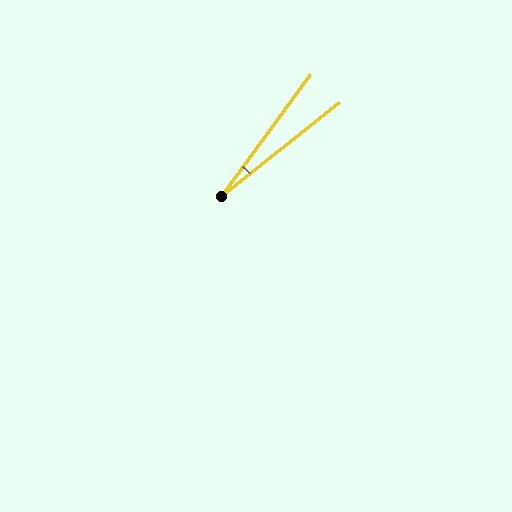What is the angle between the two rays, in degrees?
Approximately 15 degrees.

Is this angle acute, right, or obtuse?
It is acute.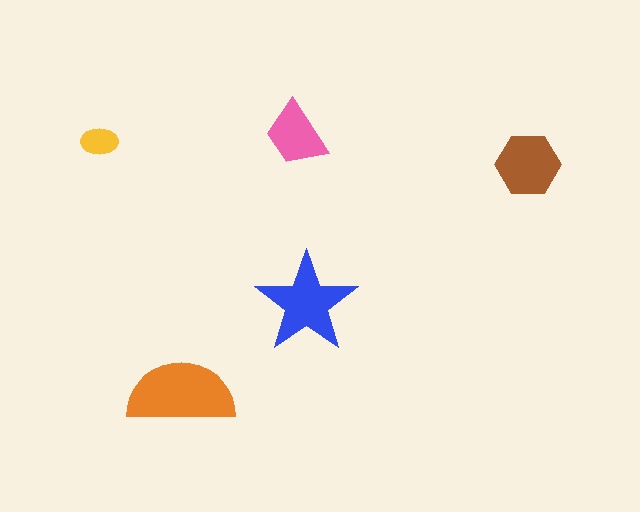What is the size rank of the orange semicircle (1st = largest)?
1st.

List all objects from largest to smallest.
The orange semicircle, the blue star, the brown hexagon, the pink trapezoid, the yellow ellipse.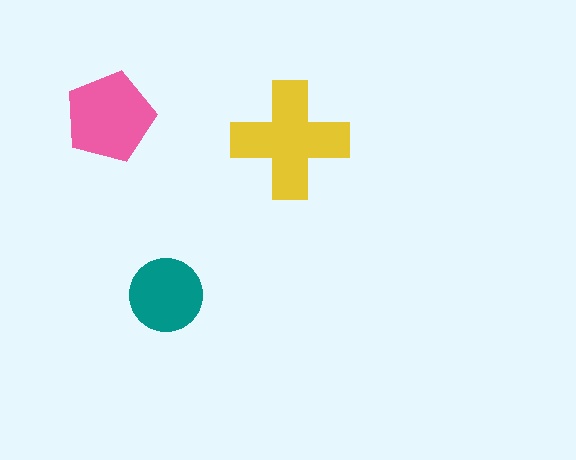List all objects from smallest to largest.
The teal circle, the pink pentagon, the yellow cross.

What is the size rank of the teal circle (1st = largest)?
3rd.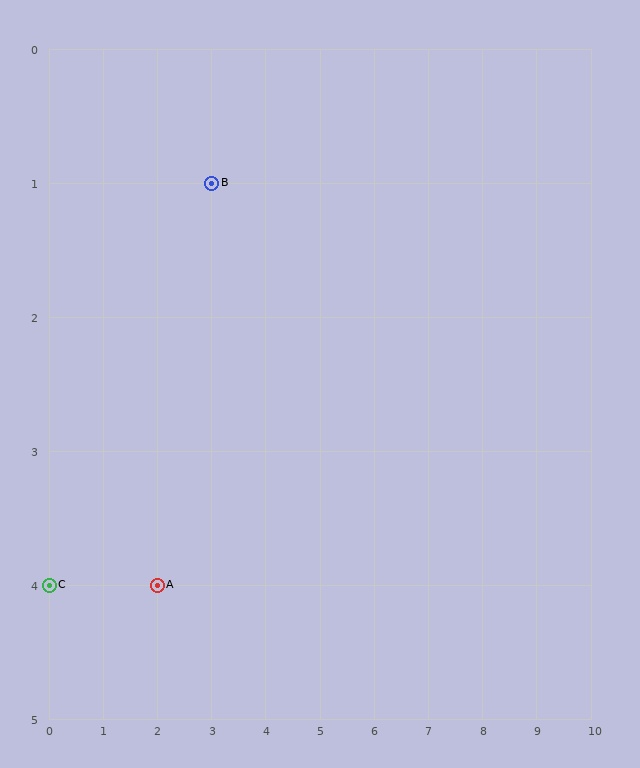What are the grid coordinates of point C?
Point C is at grid coordinates (0, 4).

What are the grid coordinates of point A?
Point A is at grid coordinates (2, 4).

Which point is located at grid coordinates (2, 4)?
Point A is at (2, 4).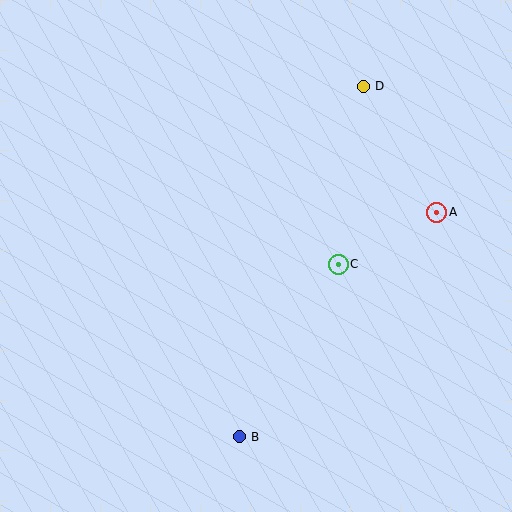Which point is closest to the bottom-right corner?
Point B is closest to the bottom-right corner.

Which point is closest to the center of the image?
Point C at (338, 264) is closest to the center.